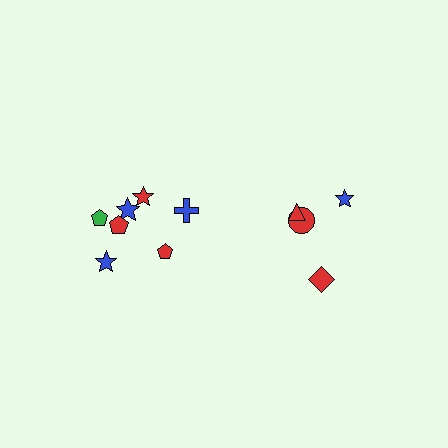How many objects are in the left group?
There are 7 objects.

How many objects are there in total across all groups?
There are 12 objects.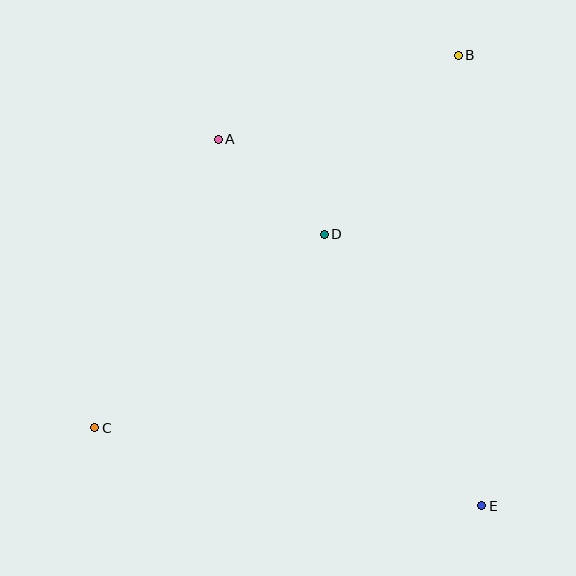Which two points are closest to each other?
Points A and D are closest to each other.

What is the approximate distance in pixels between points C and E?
The distance between C and E is approximately 395 pixels.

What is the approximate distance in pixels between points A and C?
The distance between A and C is approximately 313 pixels.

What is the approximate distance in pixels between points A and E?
The distance between A and E is approximately 452 pixels.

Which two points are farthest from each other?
Points B and C are farthest from each other.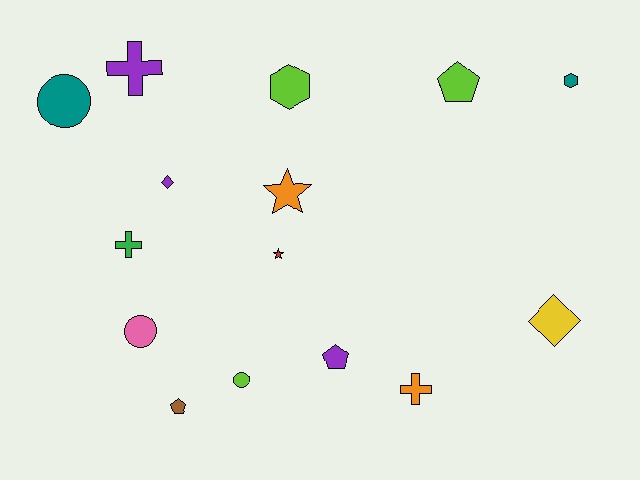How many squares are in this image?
There are no squares.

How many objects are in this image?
There are 15 objects.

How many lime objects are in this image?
There are 3 lime objects.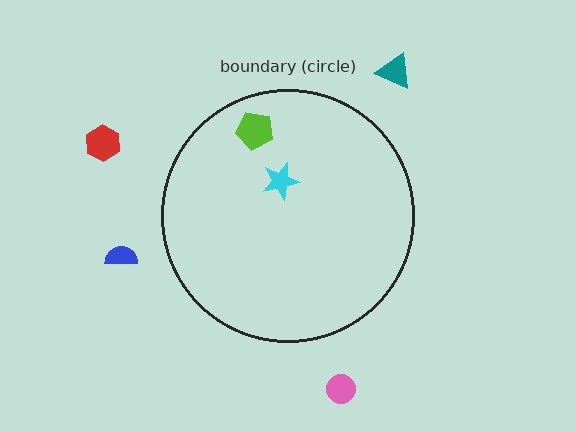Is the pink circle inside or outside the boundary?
Outside.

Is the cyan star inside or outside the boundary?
Inside.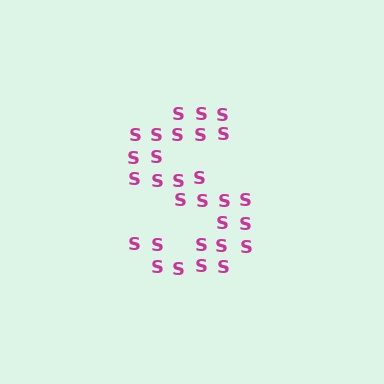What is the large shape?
The large shape is the letter S.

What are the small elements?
The small elements are letter S's.